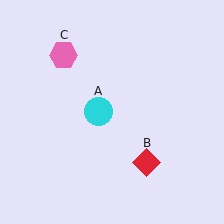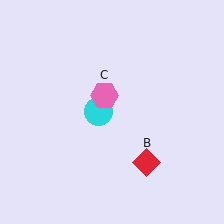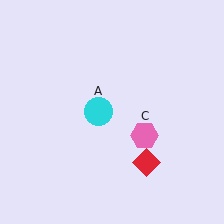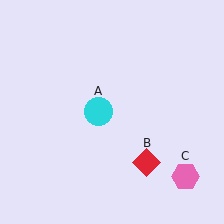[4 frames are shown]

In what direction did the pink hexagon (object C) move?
The pink hexagon (object C) moved down and to the right.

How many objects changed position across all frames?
1 object changed position: pink hexagon (object C).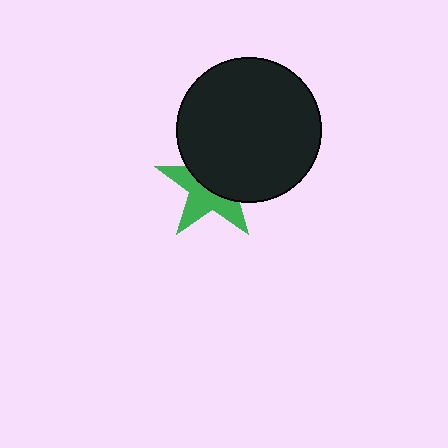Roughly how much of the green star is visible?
About half of it is visible (roughly 48%).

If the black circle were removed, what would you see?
You would see the complete green star.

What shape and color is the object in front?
The object in front is a black circle.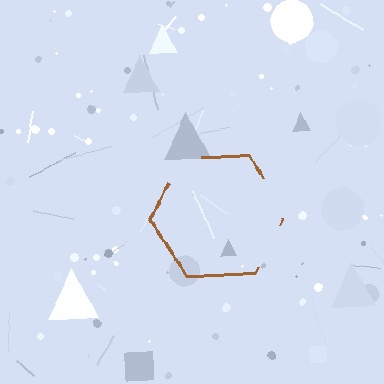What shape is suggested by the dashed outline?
The dashed outline suggests a hexagon.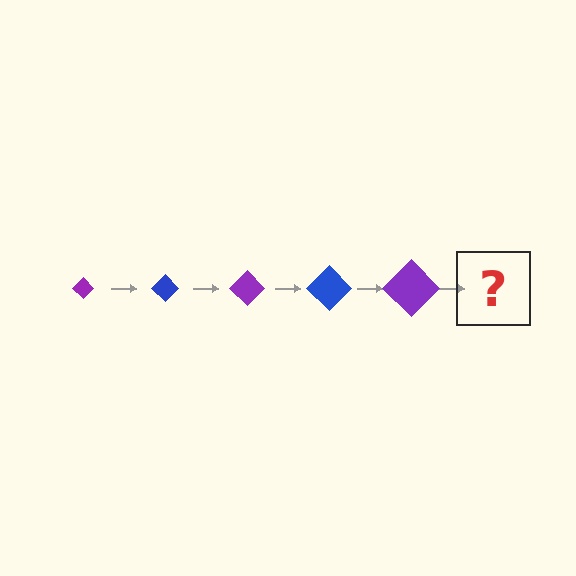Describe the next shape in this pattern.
It should be a blue diamond, larger than the previous one.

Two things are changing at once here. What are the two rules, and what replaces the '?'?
The two rules are that the diamond grows larger each step and the color cycles through purple and blue. The '?' should be a blue diamond, larger than the previous one.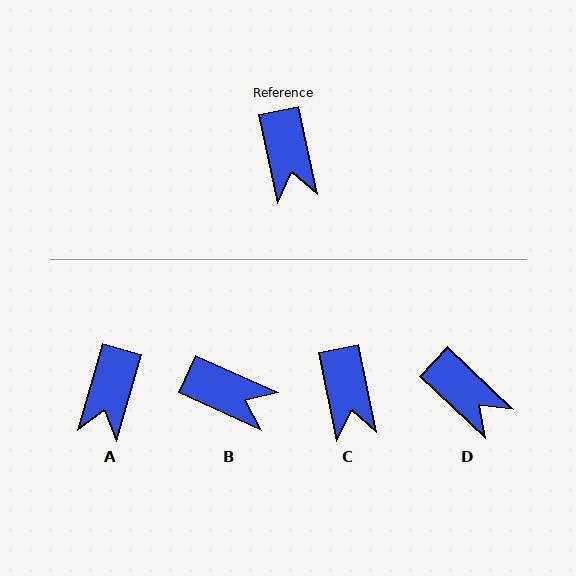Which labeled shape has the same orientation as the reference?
C.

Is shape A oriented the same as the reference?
No, it is off by about 28 degrees.